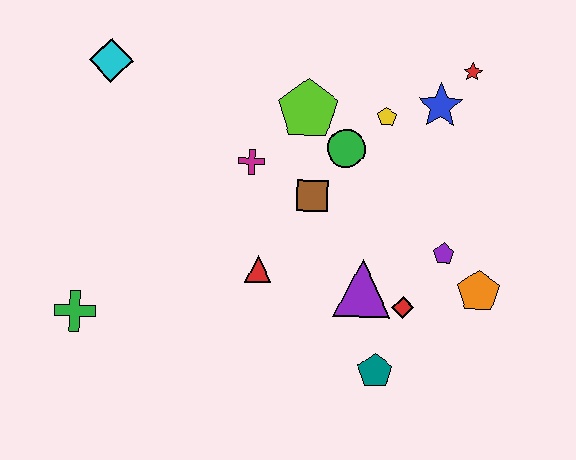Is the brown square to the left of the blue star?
Yes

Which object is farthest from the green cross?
The red star is farthest from the green cross.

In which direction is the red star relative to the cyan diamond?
The red star is to the right of the cyan diamond.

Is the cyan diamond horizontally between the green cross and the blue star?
Yes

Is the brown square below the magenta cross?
Yes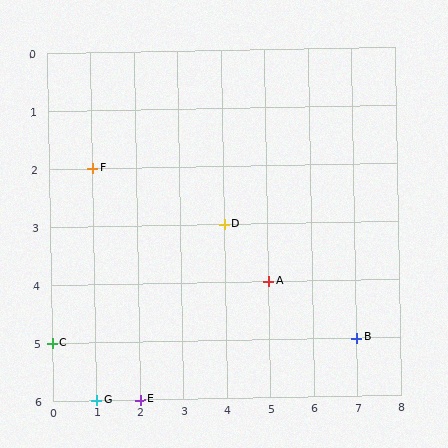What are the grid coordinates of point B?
Point B is at grid coordinates (7, 5).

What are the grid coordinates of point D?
Point D is at grid coordinates (4, 3).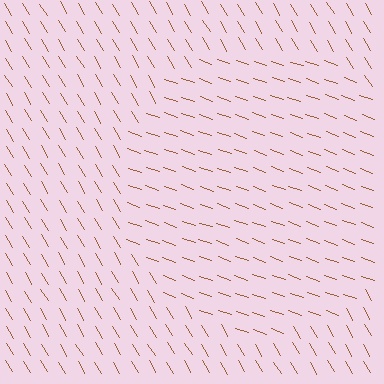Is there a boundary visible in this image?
Yes, there is a texture boundary formed by a change in line orientation.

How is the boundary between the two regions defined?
The boundary is defined purely by a change in line orientation (approximately 40 degrees difference). All lines are the same color and thickness.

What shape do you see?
I see a circle.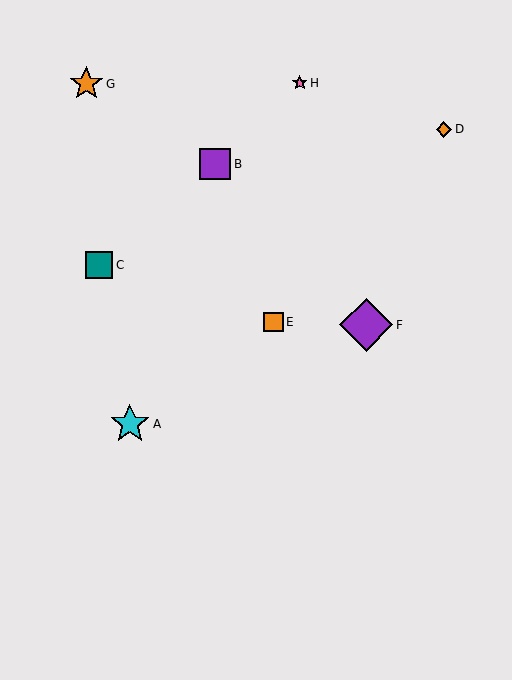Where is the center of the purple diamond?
The center of the purple diamond is at (366, 325).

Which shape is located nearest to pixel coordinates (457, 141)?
The orange diamond (labeled D) at (444, 129) is nearest to that location.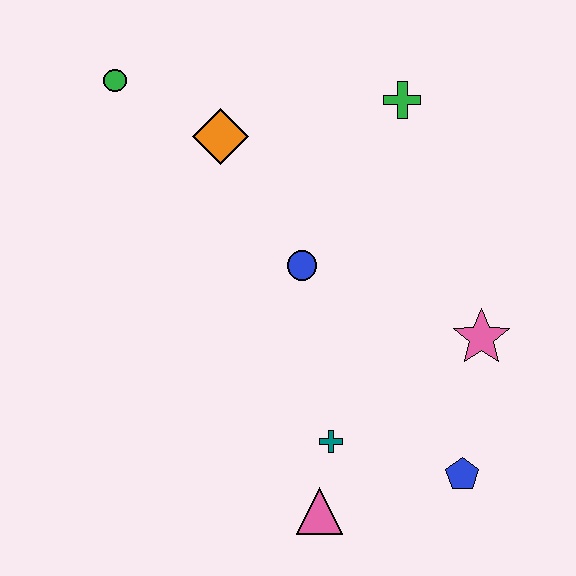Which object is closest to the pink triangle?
The teal cross is closest to the pink triangle.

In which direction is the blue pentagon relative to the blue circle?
The blue pentagon is below the blue circle.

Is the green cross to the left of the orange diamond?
No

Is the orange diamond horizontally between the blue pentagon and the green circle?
Yes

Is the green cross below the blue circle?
No